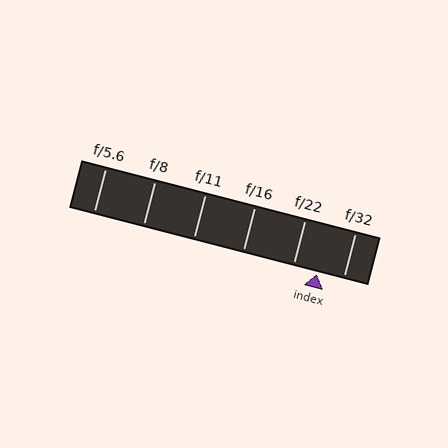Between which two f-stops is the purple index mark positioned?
The index mark is between f/22 and f/32.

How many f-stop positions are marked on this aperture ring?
There are 6 f-stop positions marked.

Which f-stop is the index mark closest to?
The index mark is closest to f/22.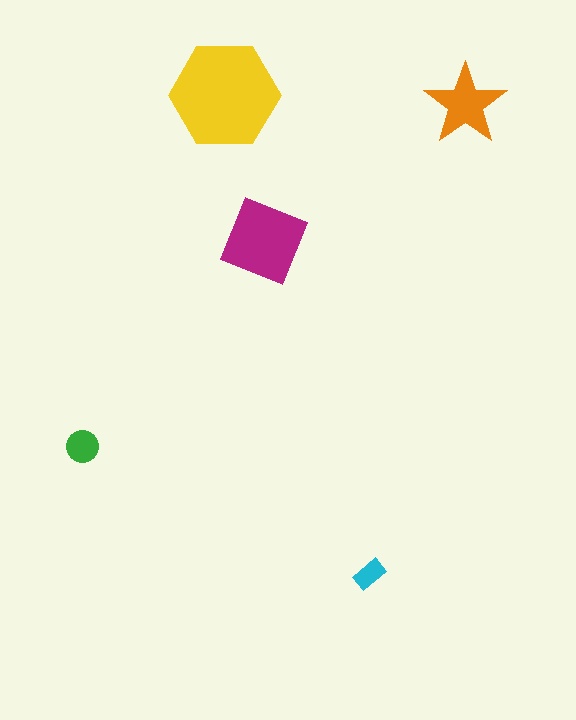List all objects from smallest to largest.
The cyan rectangle, the green circle, the orange star, the magenta diamond, the yellow hexagon.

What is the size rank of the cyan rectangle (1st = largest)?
5th.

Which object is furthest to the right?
The orange star is rightmost.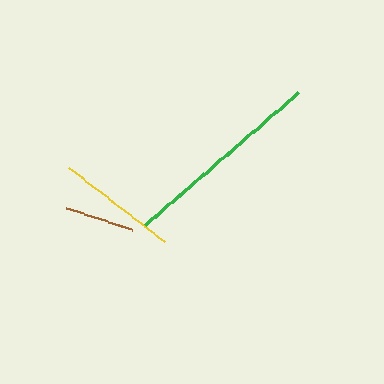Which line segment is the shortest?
The brown line is the shortest at approximately 70 pixels.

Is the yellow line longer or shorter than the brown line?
The yellow line is longer than the brown line.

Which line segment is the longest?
The green line is the longest at approximately 204 pixels.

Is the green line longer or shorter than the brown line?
The green line is longer than the brown line.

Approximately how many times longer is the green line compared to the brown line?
The green line is approximately 2.9 times the length of the brown line.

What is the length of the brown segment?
The brown segment is approximately 70 pixels long.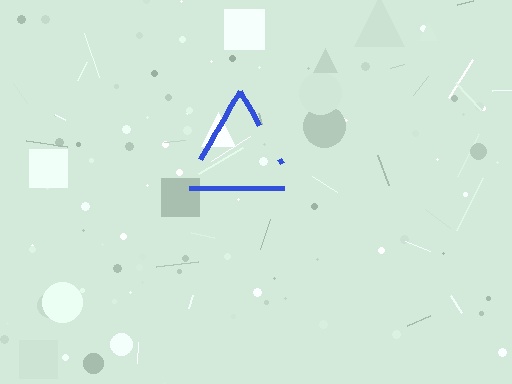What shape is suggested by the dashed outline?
The dashed outline suggests a triangle.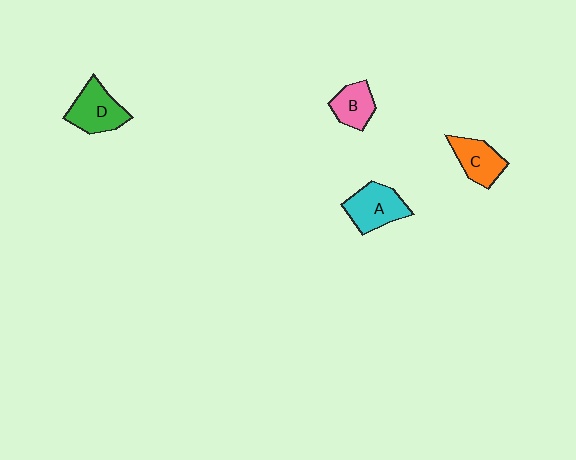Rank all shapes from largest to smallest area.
From largest to smallest: D (green), A (cyan), C (orange), B (pink).